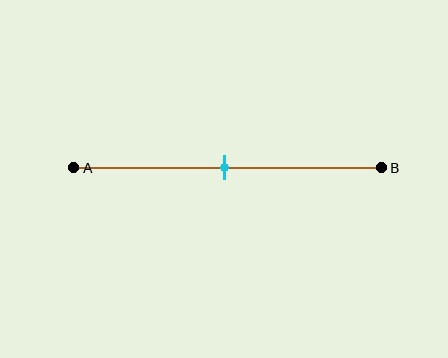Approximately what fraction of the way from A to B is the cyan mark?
The cyan mark is approximately 50% of the way from A to B.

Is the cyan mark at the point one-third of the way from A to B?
No, the mark is at about 50% from A, not at the 33% one-third point.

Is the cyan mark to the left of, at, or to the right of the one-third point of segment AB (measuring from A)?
The cyan mark is to the right of the one-third point of segment AB.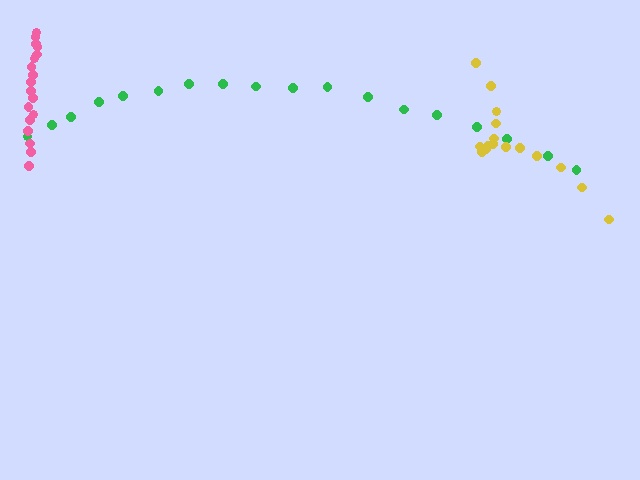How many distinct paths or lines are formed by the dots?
There are 3 distinct paths.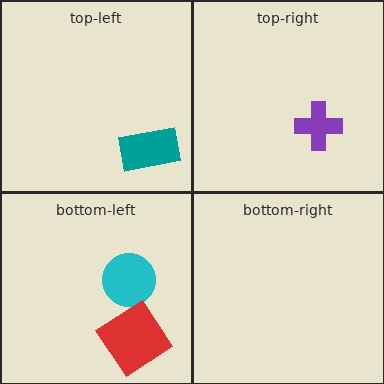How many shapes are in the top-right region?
1.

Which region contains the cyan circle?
The bottom-left region.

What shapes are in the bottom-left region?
The cyan circle, the red diamond.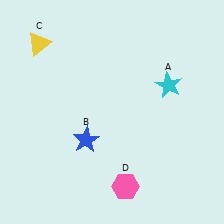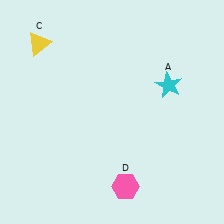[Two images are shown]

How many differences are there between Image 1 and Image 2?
There is 1 difference between the two images.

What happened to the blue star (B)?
The blue star (B) was removed in Image 2. It was in the bottom-left area of Image 1.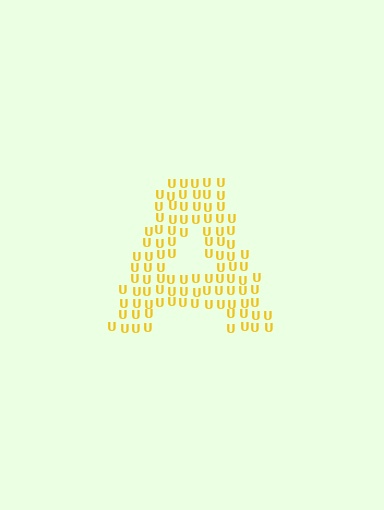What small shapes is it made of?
It is made of small letter U's.